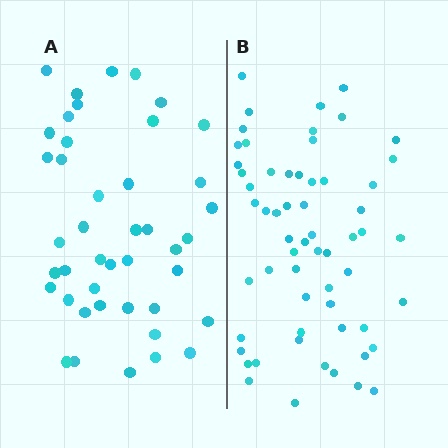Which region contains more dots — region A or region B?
Region B (the right region) has more dots.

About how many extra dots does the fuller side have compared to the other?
Region B has approximately 15 more dots than region A.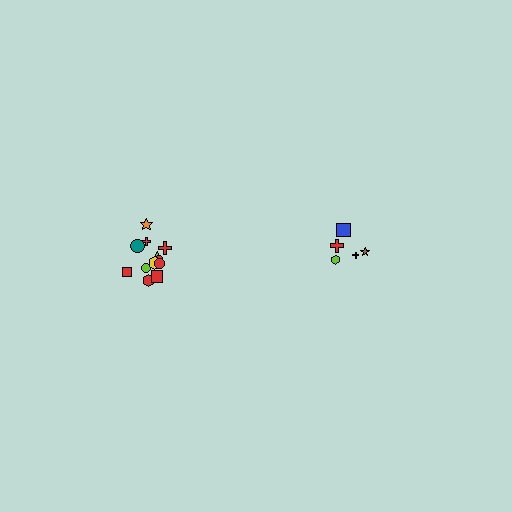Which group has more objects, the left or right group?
The left group.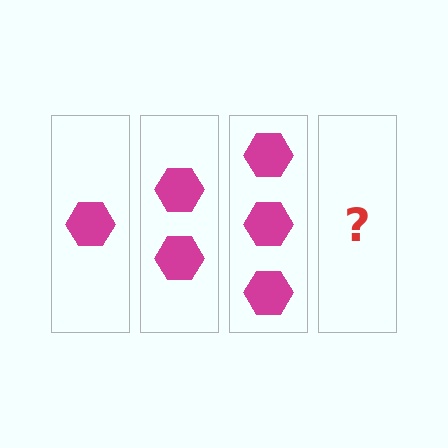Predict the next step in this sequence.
The next step is 4 hexagons.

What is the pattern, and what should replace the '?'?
The pattern is that each step adds one more hexagon. The '?' should be 4 hexagons.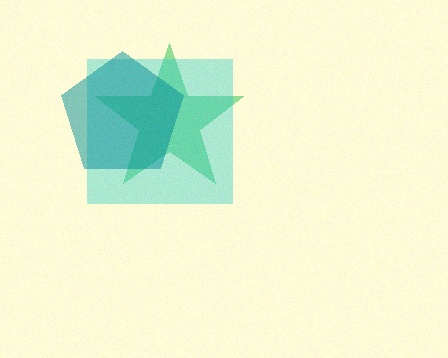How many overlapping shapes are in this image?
There are 3 overlapping shapes in the image.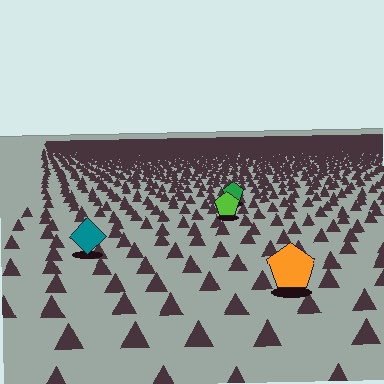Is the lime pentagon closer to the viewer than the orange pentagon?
No. The orange pentagon is closer — you can tell from the texture gradient: the ground texture is coarser near it.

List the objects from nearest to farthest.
From nearest to farthest: the orange pentagon, the teal diamond, the lime pentagon, the green pentagon.